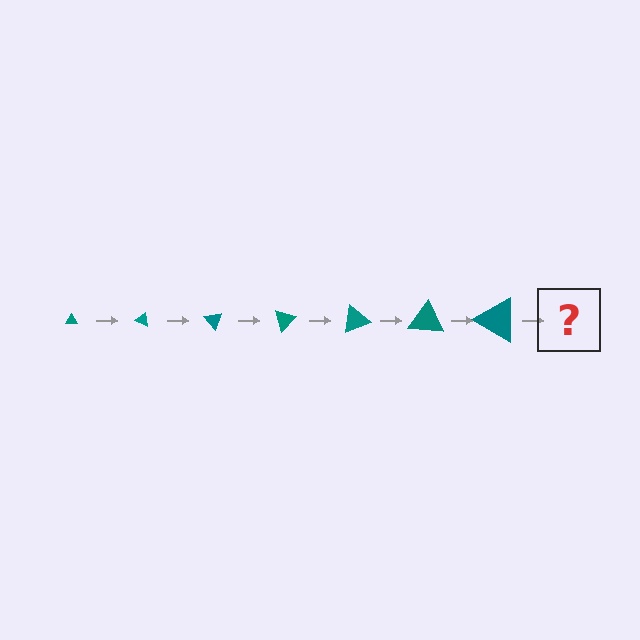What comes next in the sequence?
The next element should be a triangle, larger than the previous one and rotated 175 degrees from the start.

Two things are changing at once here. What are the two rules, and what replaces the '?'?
The two rules are that the triangle grows larger each step and it rotates 25 degrees each step. The '?' should be a triangle, larger than the previous one and rotated 175 degrees from the start.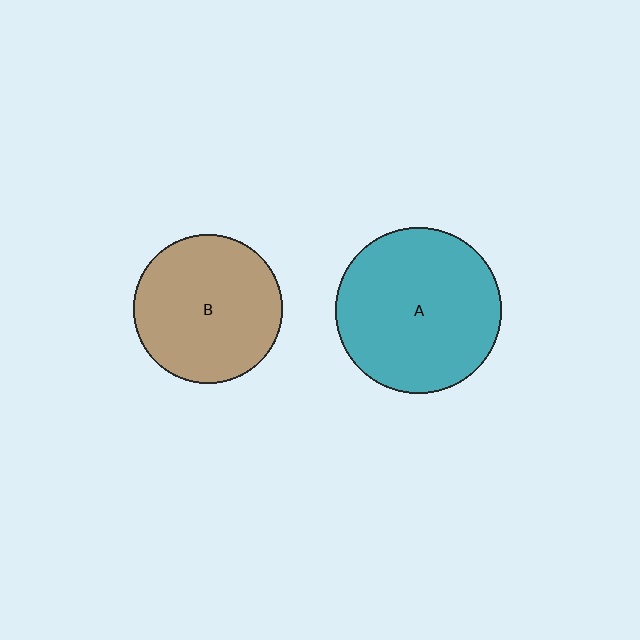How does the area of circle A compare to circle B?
Approximately 1.2 times.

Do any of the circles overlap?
No, none of the circles overlap.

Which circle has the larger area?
Circle A (teal).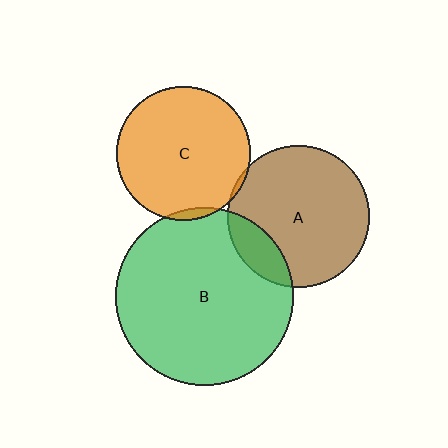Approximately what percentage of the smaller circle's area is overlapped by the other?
Approximately 15%.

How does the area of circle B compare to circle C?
Approximately 1.8 times.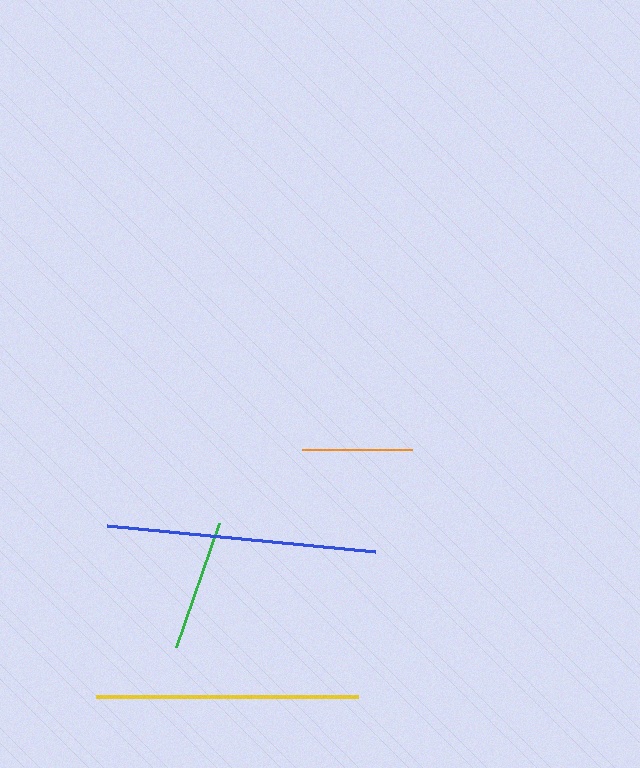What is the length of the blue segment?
The blue segment is approximately 270 pixels long.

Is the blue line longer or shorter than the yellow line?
The blue line is longer than the yellow line.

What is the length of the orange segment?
The orange segment is approximately 109 pixels long.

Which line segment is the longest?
The blue line is the longest at approximately 270 pixels.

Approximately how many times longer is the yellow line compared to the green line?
The yellow line is approximately 2.0 times the length of the green line.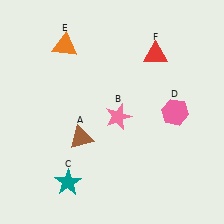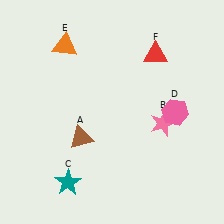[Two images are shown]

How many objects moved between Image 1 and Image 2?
1 object moved between the two images.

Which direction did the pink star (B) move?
The pink star (B) moved right.